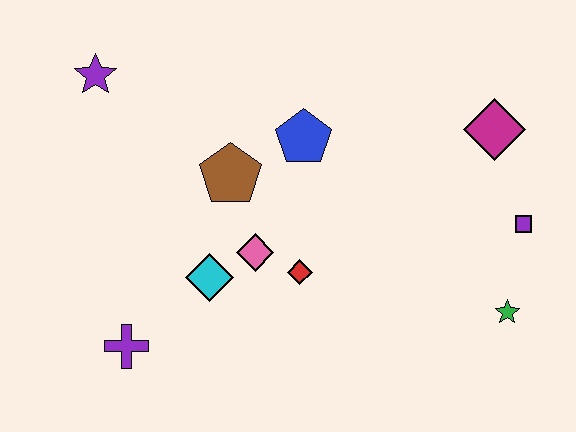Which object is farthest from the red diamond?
The purple star is farthest from the red diamond.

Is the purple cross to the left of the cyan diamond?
Yes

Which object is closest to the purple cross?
The cyan diamond is closest to the purple cross.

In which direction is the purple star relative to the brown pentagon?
The purple star is to the left of the brown pentagon.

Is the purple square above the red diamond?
Yes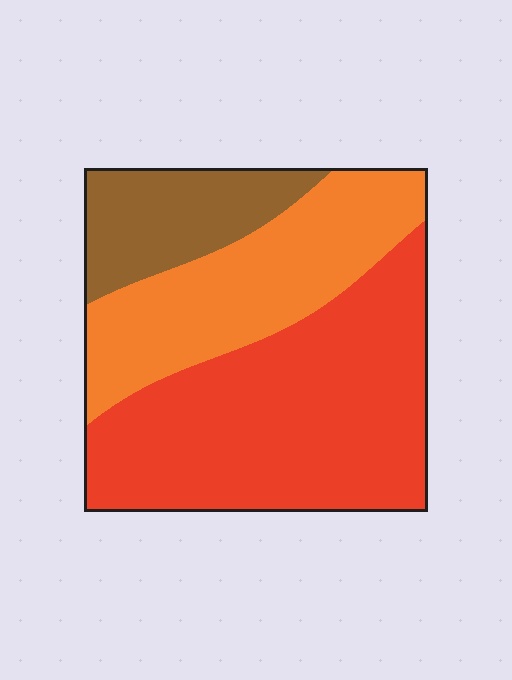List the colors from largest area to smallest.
From largest to smallest: red, orange, brown.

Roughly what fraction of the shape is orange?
Orange takes up about one third (1/3) of the shape.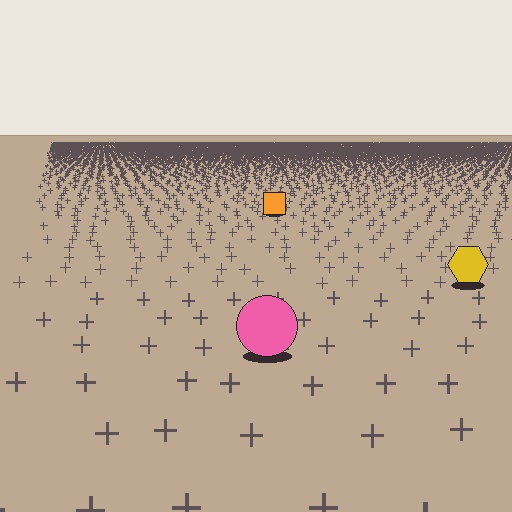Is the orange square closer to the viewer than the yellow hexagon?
No. The yellow hexagon is closer — you can tell from the texture gradient: the ground texture is coarser near it.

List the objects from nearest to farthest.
From nearest to farthest: the pink circle, the yellow hexagon, the orange square.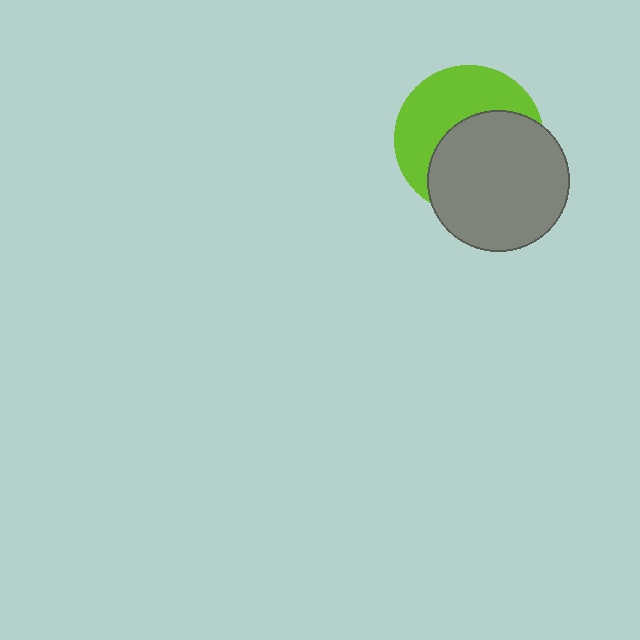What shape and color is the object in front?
The object in front is a gray circle.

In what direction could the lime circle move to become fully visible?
The lime circle could move toward the upper-left. That would shift it out from behind the gray circle entirely.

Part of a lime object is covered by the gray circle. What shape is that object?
It is a circle.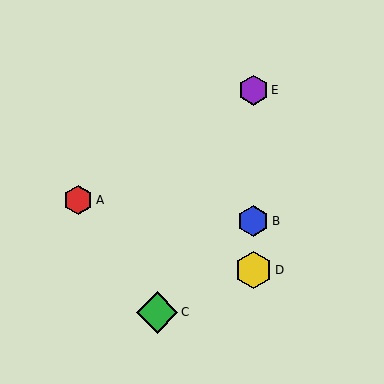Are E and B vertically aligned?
Yes, both are at x≈253.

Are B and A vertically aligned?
No, B is at x≈253 and A is at x≈78.